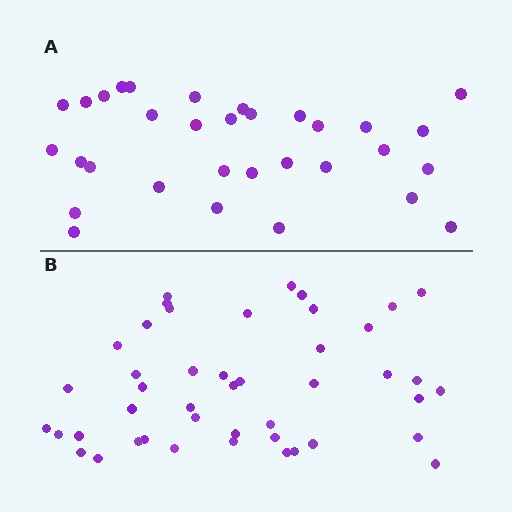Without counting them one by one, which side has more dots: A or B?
Region B (the bottom region) has more dots.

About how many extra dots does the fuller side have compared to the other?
Region B has approximately 15 more dots than region A.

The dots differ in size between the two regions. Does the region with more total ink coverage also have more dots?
No. Region A has more total ink coverage because its dots are larger, but region B actually contains more individual dots. Total area can be misleading — the number of items is what matters here.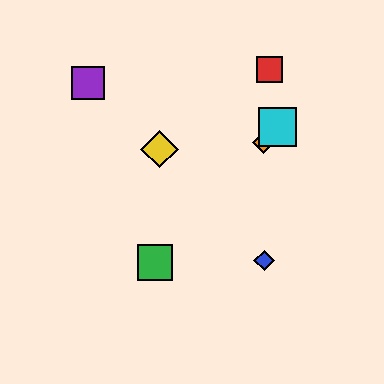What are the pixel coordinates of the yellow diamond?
The yellow diamond is at (159, 149).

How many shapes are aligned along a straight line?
3 shapes (the green square, the orange diamond, the cyan square) are aligned along a straight line.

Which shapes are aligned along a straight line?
The green square, the orange diamond, the cyan square are aligned along a straight line.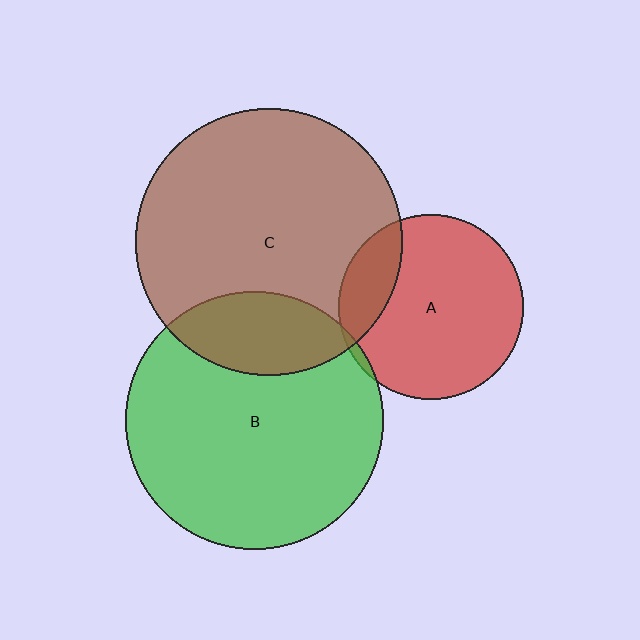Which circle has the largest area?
Circle C (brown).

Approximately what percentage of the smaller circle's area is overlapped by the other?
Approximately 20%.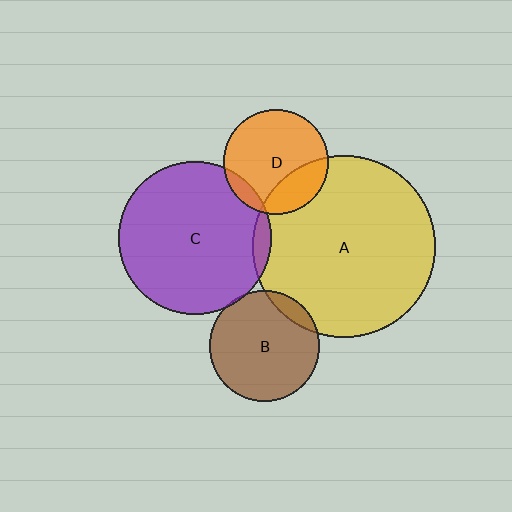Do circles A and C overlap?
Yes.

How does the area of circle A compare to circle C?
Approximately 1.4 times.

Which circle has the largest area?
Circle A (yellow).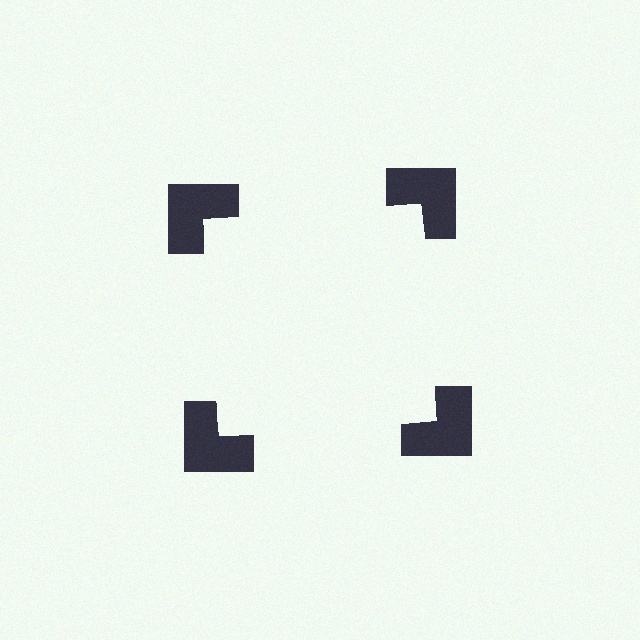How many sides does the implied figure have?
4 sides.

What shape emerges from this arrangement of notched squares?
An illusory square — its edges are inferred from the aligned wedge cuts in the notched squares, not physically drawn.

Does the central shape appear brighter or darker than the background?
It typically appears slightly brighter than the background, even though no actual brightness change is drawn.